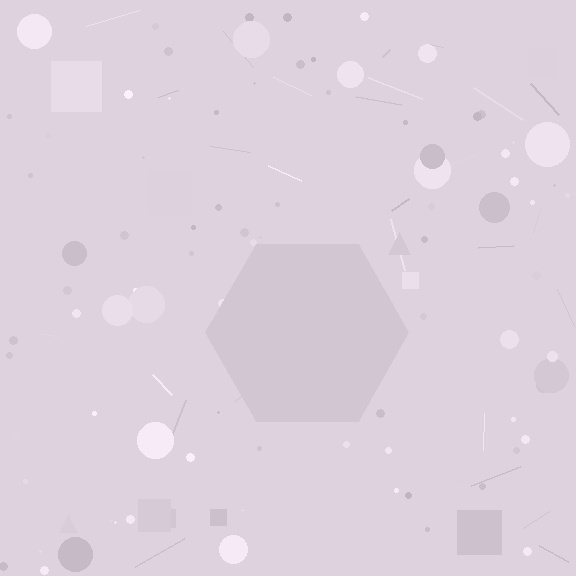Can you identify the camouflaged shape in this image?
The camouflaged shape is a hexagon.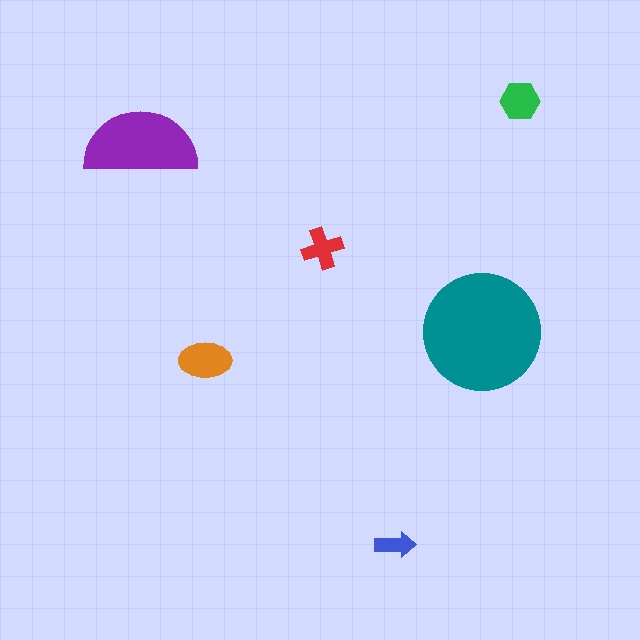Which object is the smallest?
The blue arrow.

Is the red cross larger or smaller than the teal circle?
Smaller.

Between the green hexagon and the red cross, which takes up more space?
The green hexagon.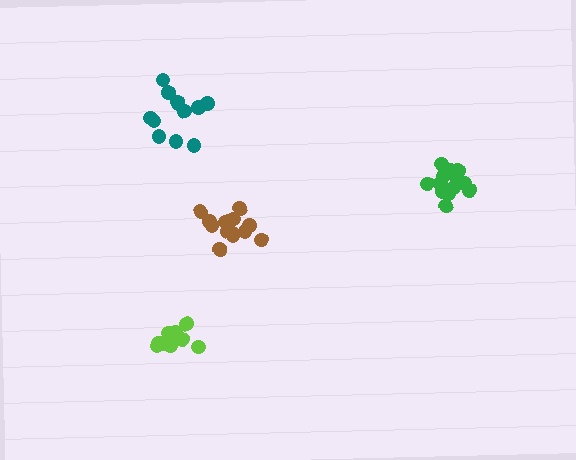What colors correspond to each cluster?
The clusters are colored: brown, green, lime, teal.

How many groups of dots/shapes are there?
There are 4 groups.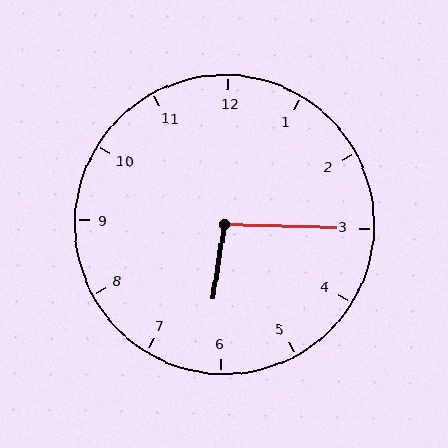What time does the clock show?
6:15.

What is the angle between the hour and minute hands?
Approximately 98 degrees.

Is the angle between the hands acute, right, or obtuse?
It is obtuse.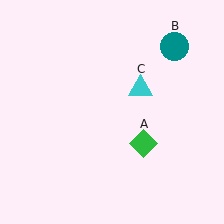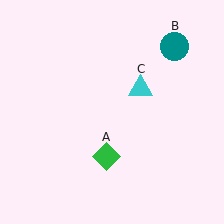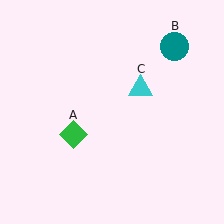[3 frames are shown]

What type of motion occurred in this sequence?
The green diamond (object A) rotated clockwise around the center of the scene.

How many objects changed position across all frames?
1 object changed position: green diamond (object A).